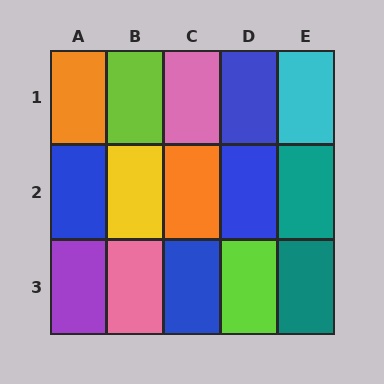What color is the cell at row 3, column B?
Pink.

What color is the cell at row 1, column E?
Cyan.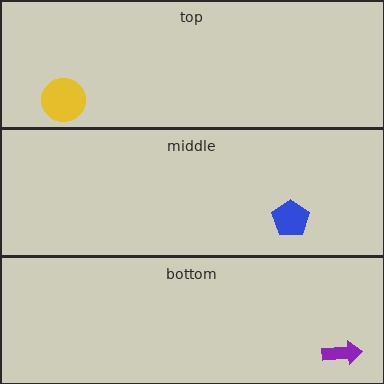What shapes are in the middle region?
The blue pentagon.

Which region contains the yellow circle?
The top region.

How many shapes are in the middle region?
1.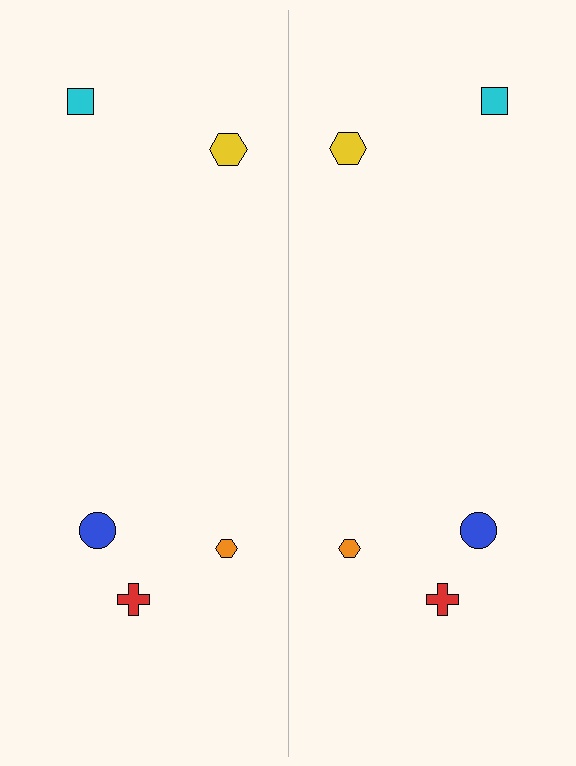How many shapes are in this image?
There are 10 shapes in this image.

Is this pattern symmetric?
Yes, this pattern has bilateral (reflection) symmetry.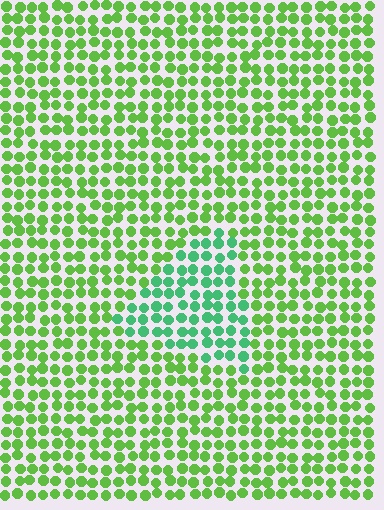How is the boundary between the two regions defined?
The boundary is defined purely by a slight shift in hue (about 39 degrees). Spacing, size, and orientation are identical on both sides.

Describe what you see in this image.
The image is filled with small lime elements in a uniform arrangement. A triangle-shaped region is visible where the elements are tinted to a slightly different hue, forming a subtle color boundary.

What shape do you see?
I see a triangle.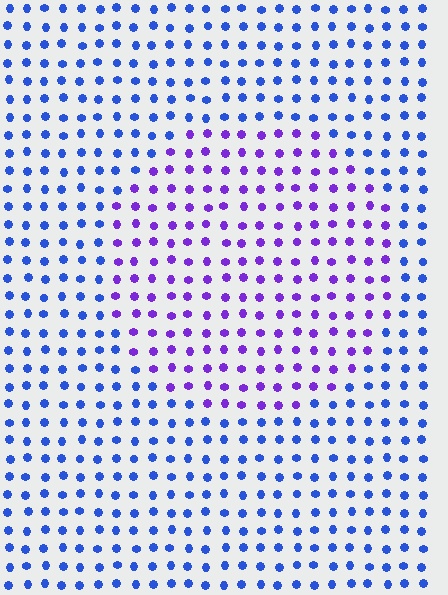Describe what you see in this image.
The image is filled with small blue elements in a uniform arrangement. A circle-shaped region is visible where the elements are tinted to a slightly different hue, forming a subtle color boundary.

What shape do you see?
I see a circle.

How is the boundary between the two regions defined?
The boundary is defined purely by a slight shift in hue (about 43 degrees). Spacing, size, and orientation are identical on both sides.